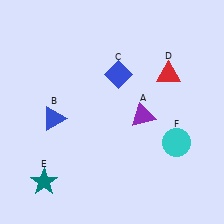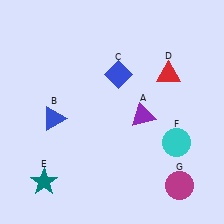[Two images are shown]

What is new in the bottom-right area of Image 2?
A magenta circle (G) was added in the bottom-right area of Image 2.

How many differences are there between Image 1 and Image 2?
There is 1 difference between the two images.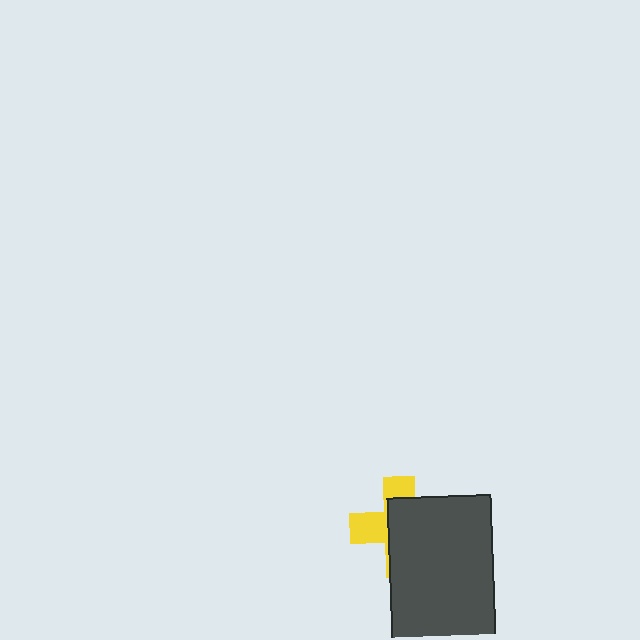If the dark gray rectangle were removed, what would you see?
You would see the complete yellow cross.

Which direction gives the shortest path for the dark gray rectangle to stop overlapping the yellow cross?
Moving right gives the shortest separation.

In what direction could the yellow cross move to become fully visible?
The yellow cross could move left. That would shift it out from behind the dark gray rectangle entirely.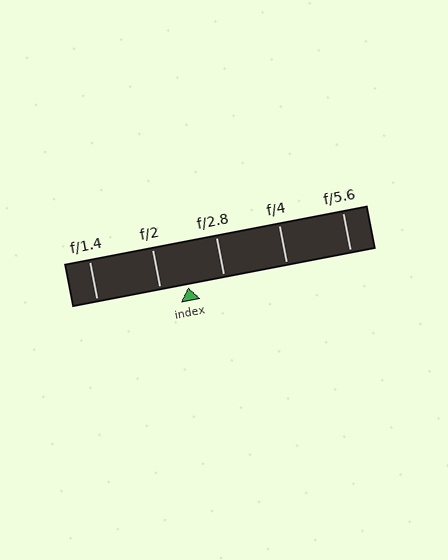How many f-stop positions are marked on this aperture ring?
There are 5 f-stop positions marked.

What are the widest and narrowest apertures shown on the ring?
The widest aperture shown is f/1.4 and the narrowest is f/5.6.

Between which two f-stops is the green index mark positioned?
The index mark is between f/2 and f/2.8.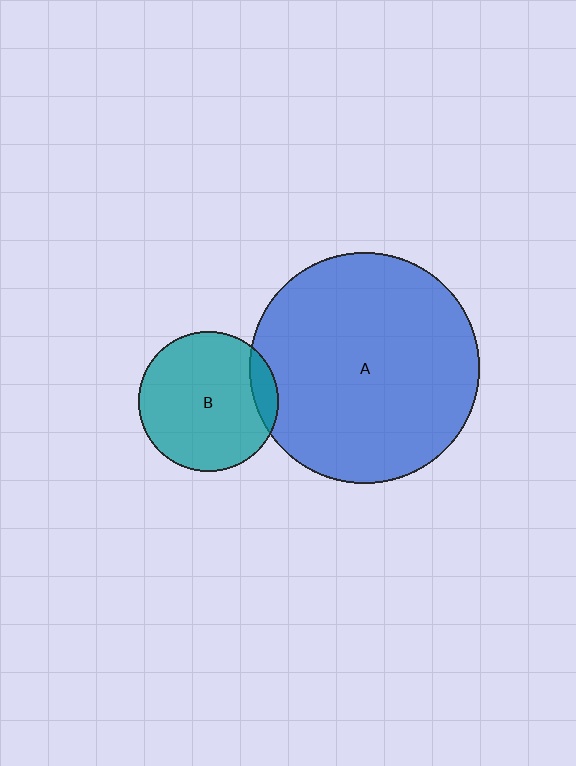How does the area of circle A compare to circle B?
Approximately 2.7 times.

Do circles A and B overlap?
Yes.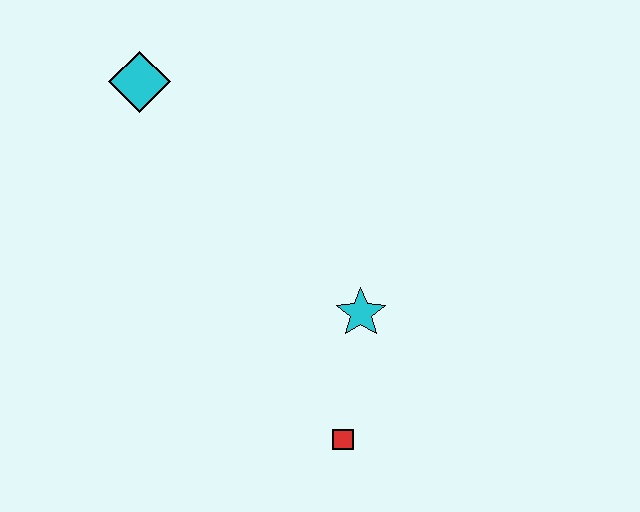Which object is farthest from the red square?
The cyan diamond is farthest from the red square.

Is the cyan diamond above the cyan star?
Yes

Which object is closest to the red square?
The cyan star is closest to the red square.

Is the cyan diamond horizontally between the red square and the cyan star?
No